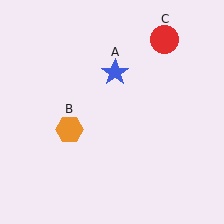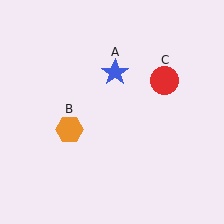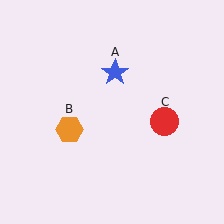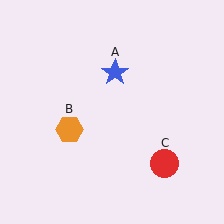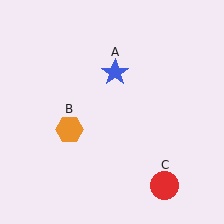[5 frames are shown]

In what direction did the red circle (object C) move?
The red circle (object C) moved down.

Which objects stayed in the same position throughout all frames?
Blue star (object A) and orange hexagon (object B) remained stationary.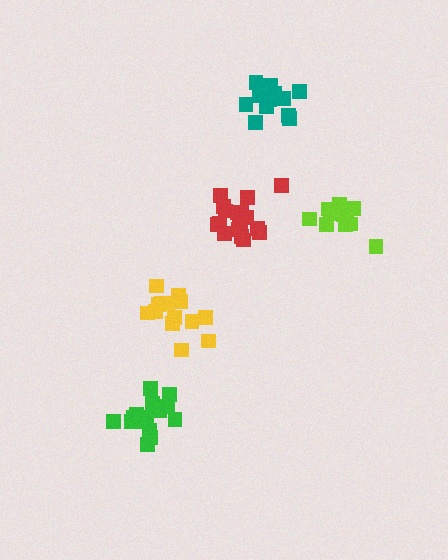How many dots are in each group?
Group 1: 17 dots, Group 2: 18 dots, Group 3: 15 dots, Group 4: 17 dots, Group 5: 12 dots (79 total).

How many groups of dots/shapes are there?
There are 5 groups.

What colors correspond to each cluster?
The clusters are colored: teal, red, yellow, green, lime.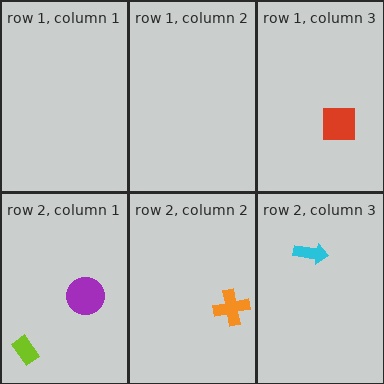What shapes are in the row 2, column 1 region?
The lime rectangle, the purple circle.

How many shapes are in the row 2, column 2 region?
1.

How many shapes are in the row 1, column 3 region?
1.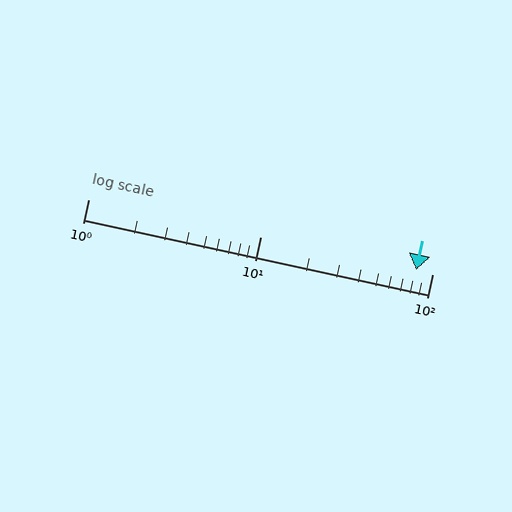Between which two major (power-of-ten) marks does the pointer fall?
The pointer is between 10 and 100.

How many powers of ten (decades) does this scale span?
The scale spans 2 decades, from 1 to 100.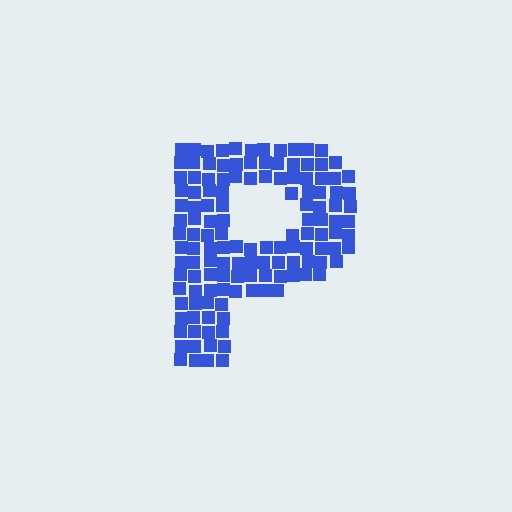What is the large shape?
The large shape is the letter P.